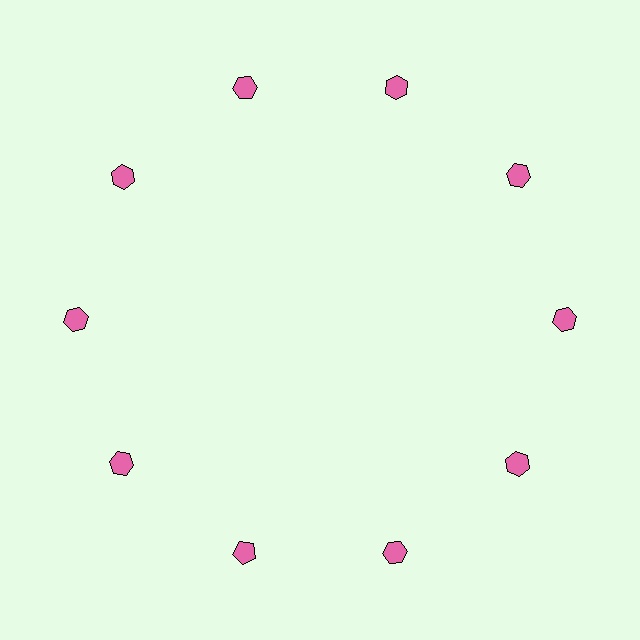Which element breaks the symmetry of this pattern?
The pink pentagon at roughly the 7 o'clock position breaks the symmetry. All other shapes are pink hexagons.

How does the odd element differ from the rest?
It has a different shape: pentagon instead of hexagon.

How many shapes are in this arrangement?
There are 10 shapes arranged in a ring pattern.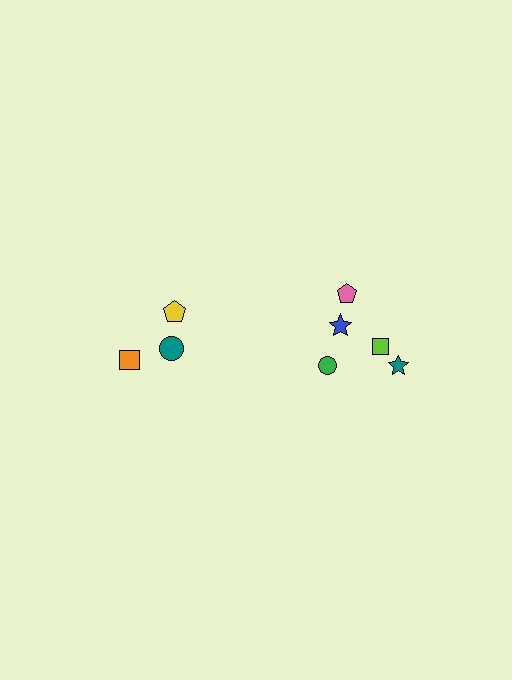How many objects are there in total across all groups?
There are 8 objects.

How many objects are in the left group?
There are 3 objects.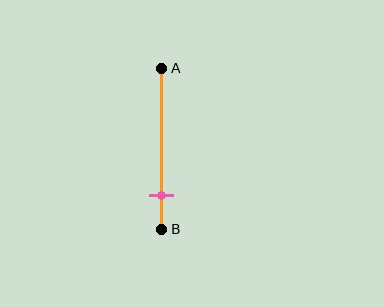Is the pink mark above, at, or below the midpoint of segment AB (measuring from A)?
The pink mark is below the midpoint of segment AB.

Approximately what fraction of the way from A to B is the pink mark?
The pink mark is approximately 80% of the way from A to B.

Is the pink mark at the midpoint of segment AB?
No, the mark is at about 80% from A, not at the 50% midpoint.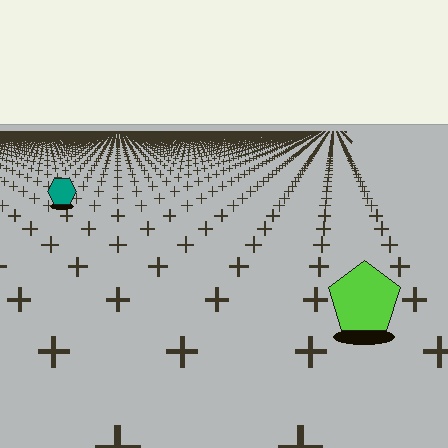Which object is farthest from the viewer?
The teal hexagon is farthest from the viewer. It appears smaller and the ground texture around it is denser.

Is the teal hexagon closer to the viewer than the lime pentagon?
No. The lime pentagon is closer — you can tell from the texture gradient: the ground texture is coarser near it.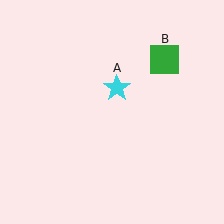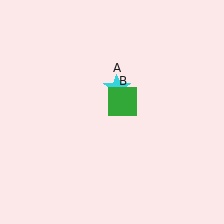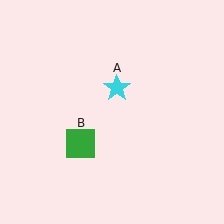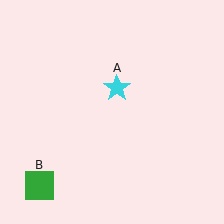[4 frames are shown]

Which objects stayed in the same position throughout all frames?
Cyan star (object A) remained stationary.